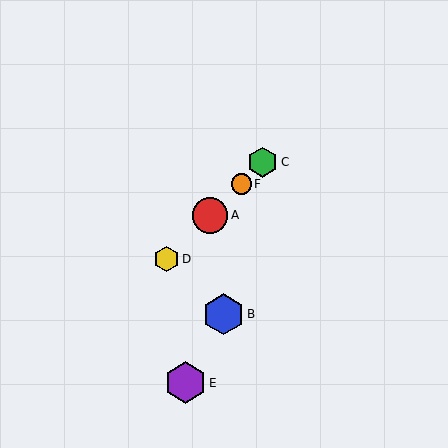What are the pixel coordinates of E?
Object E is at (186, 383).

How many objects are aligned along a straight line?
4 objects (A, C, D, F) are aligned along a straight line.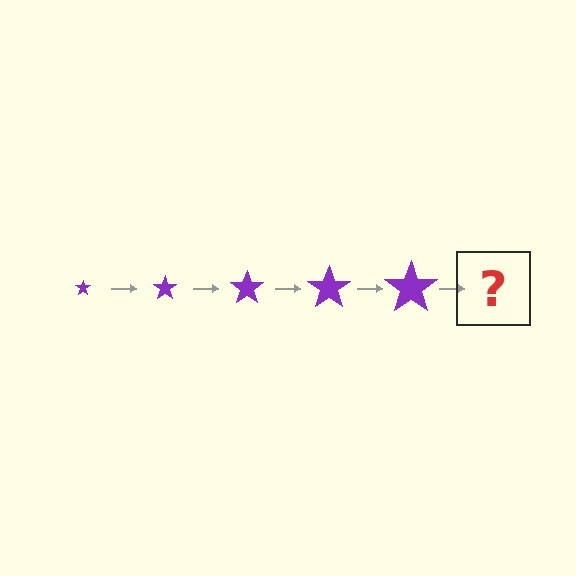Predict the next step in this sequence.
The next step is a purple star, larger than the previous one.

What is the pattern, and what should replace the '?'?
The pattern is that the star gets progressively larger each step. The '?' should be a purple star, larger than the previous one.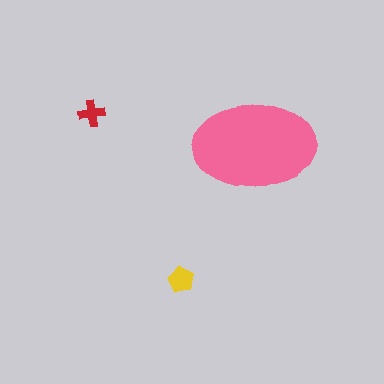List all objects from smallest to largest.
The red cross, the yellow pentagon, the pink ellipse.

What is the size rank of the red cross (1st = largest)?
3rd.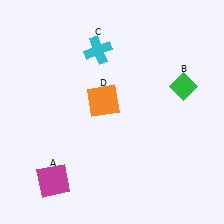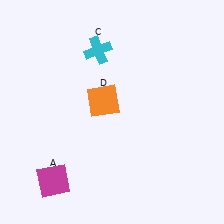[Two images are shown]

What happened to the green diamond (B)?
The green diamond (B) was removed in Image 2. It was in the top-right area of Image 1.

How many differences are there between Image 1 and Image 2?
There is 1 difference between the two images.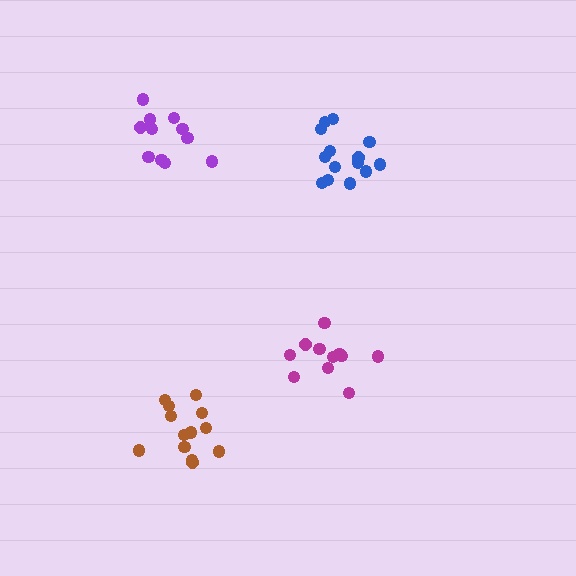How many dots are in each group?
Group 1: 11 dots, Group 2: 13 dots, Group 3: 14 dots, Group 4: 11 dots (49 total).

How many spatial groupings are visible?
There are 4 spatial groupings.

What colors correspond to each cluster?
The clusters are colored: magenta, brown, blue, purple.